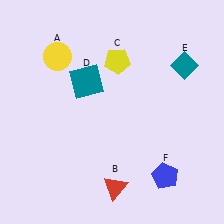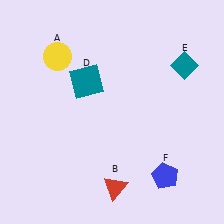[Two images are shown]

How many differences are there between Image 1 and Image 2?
There is 1 difference between the two images.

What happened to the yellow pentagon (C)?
The yellow pentagon (C) was removed in Image 2. It was in the top-right area of Image 1.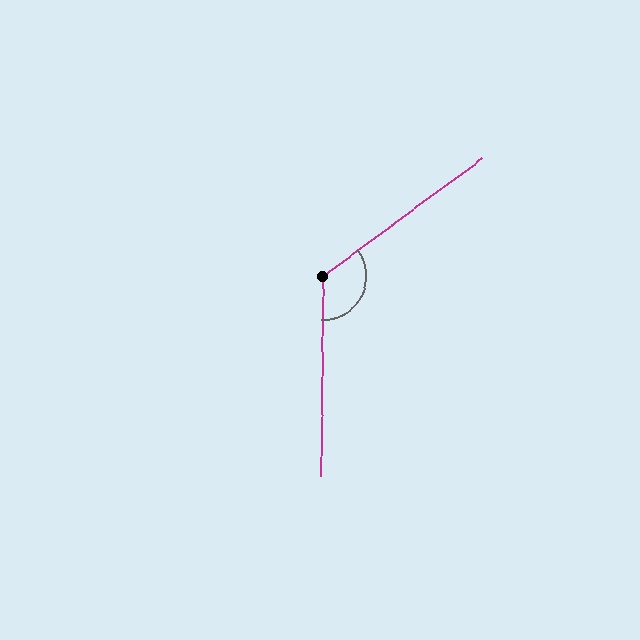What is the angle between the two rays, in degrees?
Approximately 127 degrees.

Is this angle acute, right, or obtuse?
It is obtuse.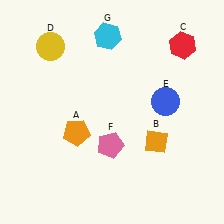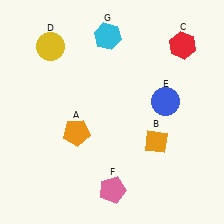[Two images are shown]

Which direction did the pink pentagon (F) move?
The pink pentagon (F) moved down.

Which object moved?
The pink pentagon (F) moved down.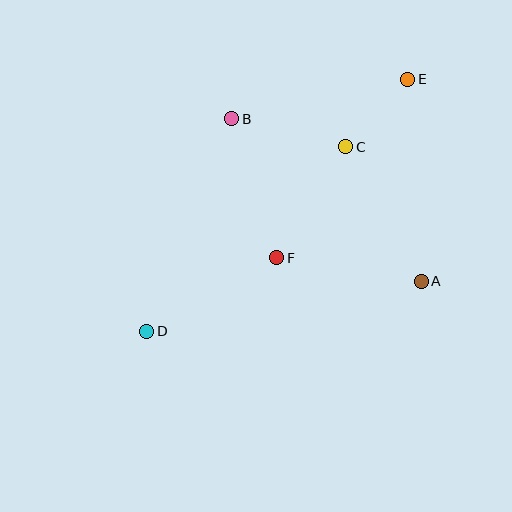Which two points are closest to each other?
Points C and E are closest to each other.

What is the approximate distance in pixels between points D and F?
The distance between D and F is approximately 150 pixels.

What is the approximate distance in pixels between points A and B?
The distance between A and B is approximately 249 pixels.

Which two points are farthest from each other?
Points D and E are farthest from each other.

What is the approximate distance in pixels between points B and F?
The distance between B and F is approximately 146 pixels.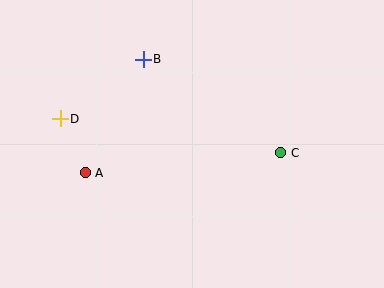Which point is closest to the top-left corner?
Point D is closest to the top-left corner.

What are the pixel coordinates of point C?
Point C is at (281, 153).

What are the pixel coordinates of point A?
Point A is at (85, 173).